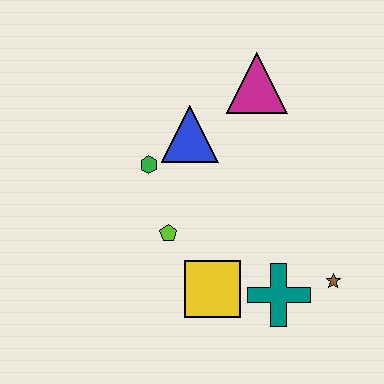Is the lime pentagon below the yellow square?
No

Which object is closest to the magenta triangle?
The blue triangle is closest to the magenta triangle.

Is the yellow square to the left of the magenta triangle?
Yes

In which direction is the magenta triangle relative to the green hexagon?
The magenta triangle is to the right of the green hexagon.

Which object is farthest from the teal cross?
The magenta triangle is farthest from the teal cross.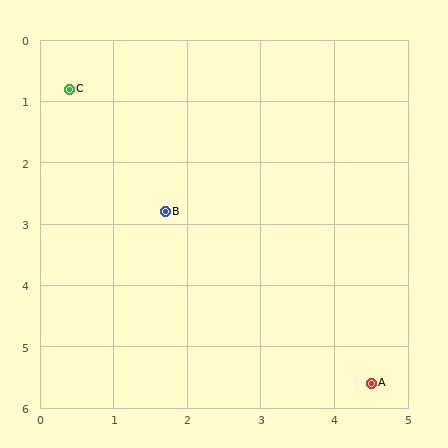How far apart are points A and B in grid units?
Points A and B are about 4.0 grid units apart.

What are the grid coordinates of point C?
Point C is at approximately (0.4, 0.8).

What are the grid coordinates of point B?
Point B is at approximately (1.7, 2.8).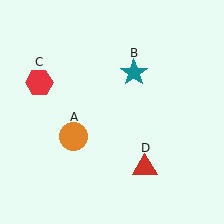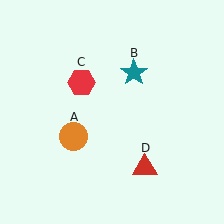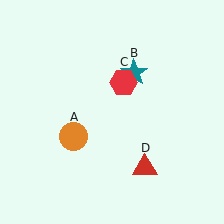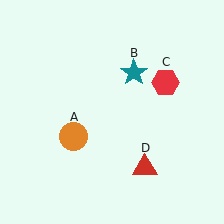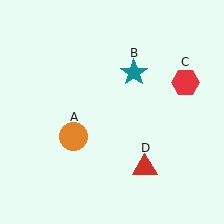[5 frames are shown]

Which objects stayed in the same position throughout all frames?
Orange circle (object A) and teal star (object B) and red triangle (object D) remained stationary.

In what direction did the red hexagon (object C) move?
The red hexagon (object C) moved right.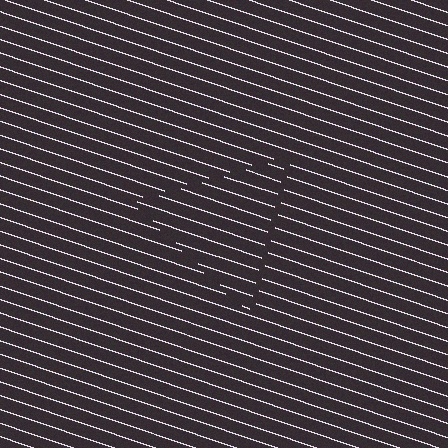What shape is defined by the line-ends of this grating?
An illusory triangle. The interior of the shape contains the same grating, shifted by half a period — the contour is defined by the phase discontinuity where line-ends from the inner and outer gratings abut.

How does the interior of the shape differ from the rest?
The interior of the shape contains the same grating, shifted by half a period — the contour is defined by the phase discontinuity where line-ends from the inner and outer gratings abut.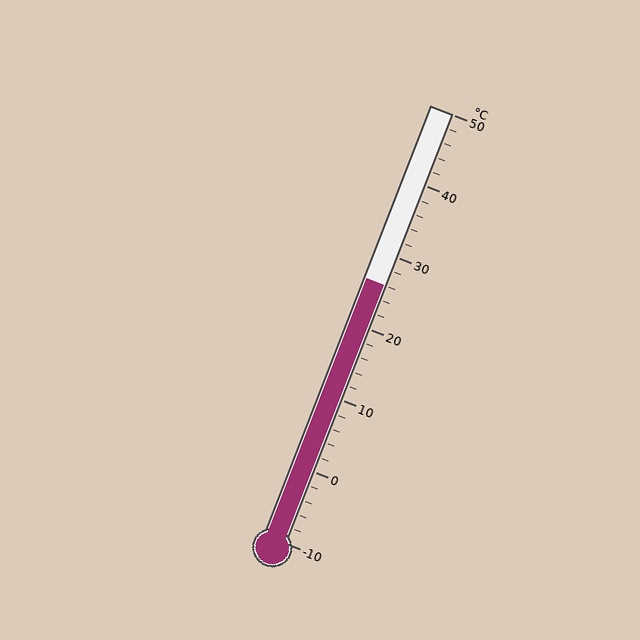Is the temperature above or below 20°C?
The temperature is above 20°C.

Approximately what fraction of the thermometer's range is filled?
The thermometer is filled to approximately 60% of its range.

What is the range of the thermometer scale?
The thermometer scale ranges from -10°C to 50°C.